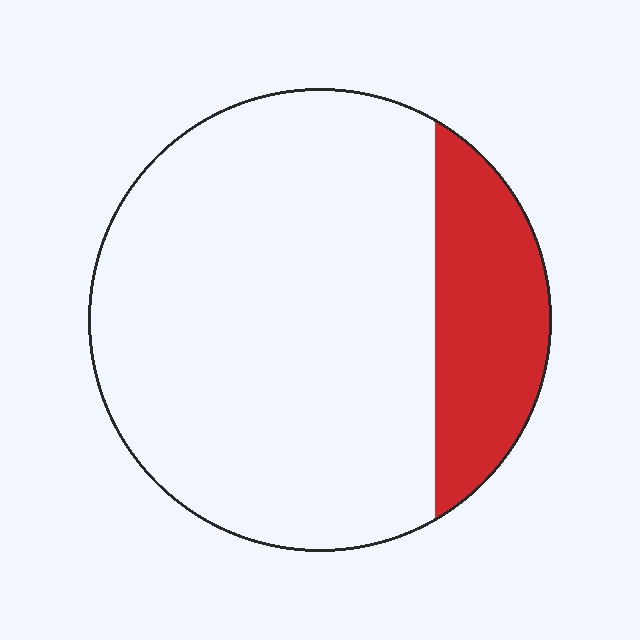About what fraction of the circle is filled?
About one fifth (1/5).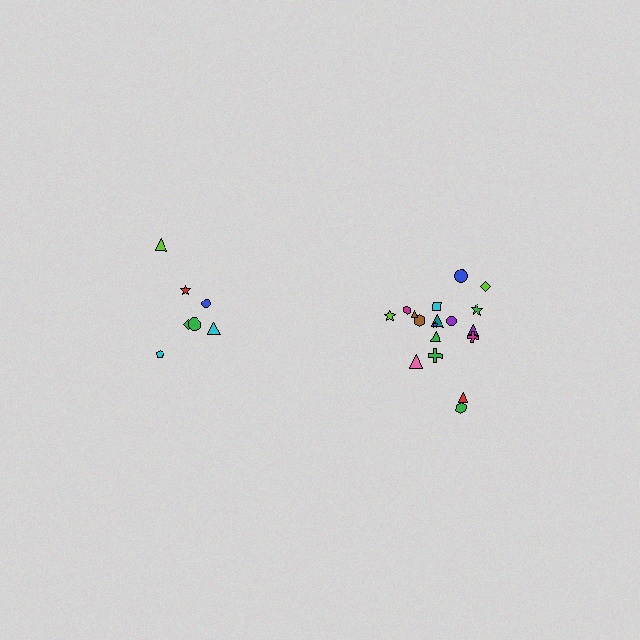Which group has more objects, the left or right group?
The right group.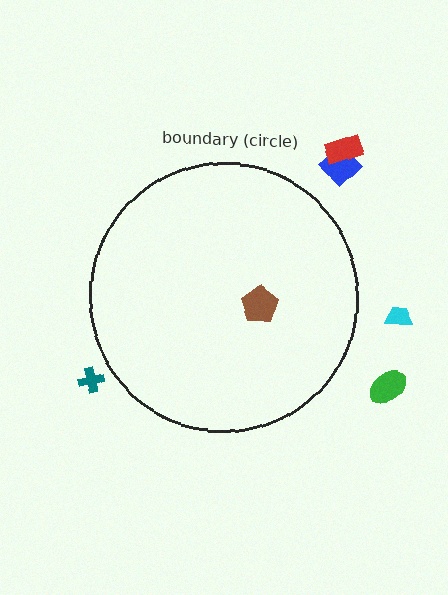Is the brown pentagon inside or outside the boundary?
Inside.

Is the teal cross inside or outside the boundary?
Outside.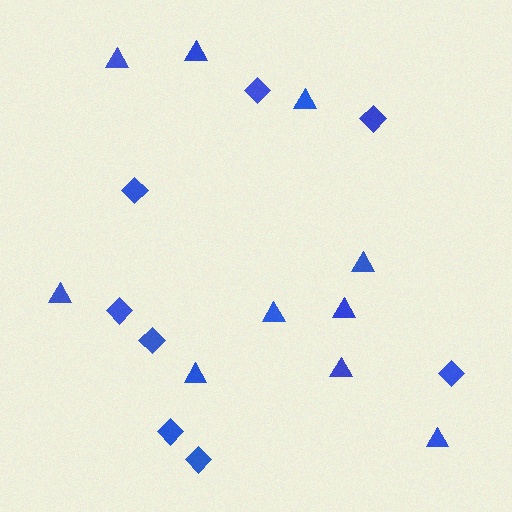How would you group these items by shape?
There are 2 groups: one group of triangles (10) and one group of diamonds (8).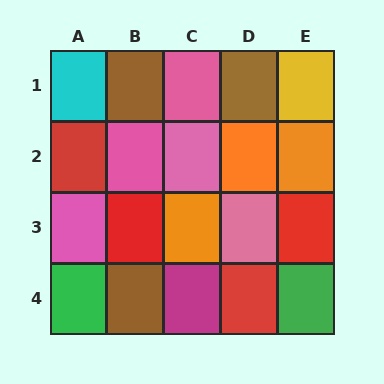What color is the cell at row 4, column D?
Red.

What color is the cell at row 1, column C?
Pink.